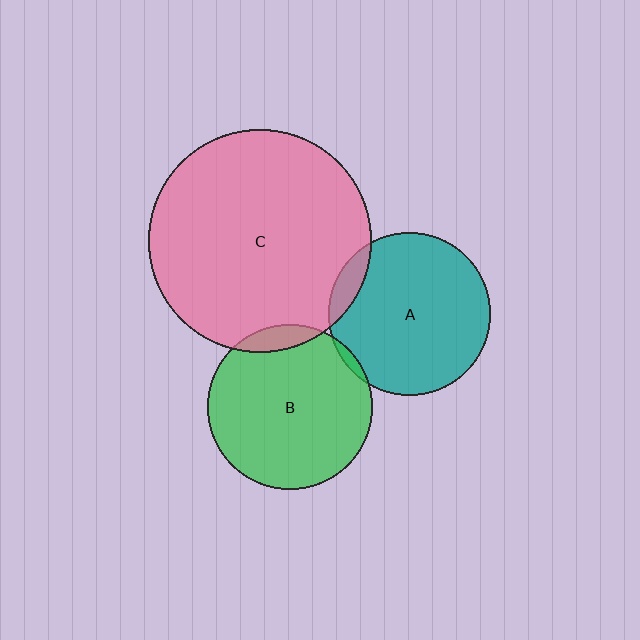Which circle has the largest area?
Circle C (pink).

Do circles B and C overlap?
Yes.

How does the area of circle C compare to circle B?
Approximately 1.8 times.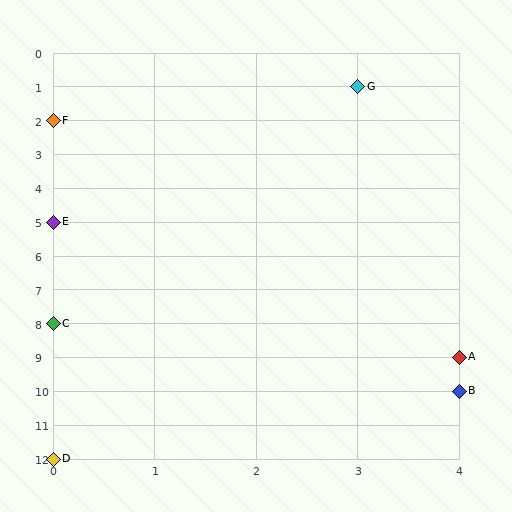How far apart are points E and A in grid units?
Points E and A are 4 columns and 4 rows apart (about 5.7 grid units diagonally).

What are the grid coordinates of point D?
Point D is at grid coordinates (0, 12).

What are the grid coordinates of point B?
Point B is at grid coordinates (4, 10).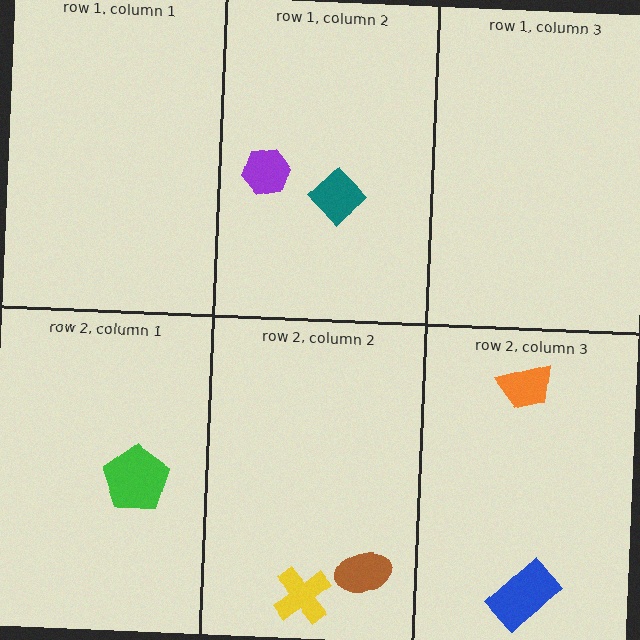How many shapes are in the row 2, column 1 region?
1.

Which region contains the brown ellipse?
The row 2, column 2 region.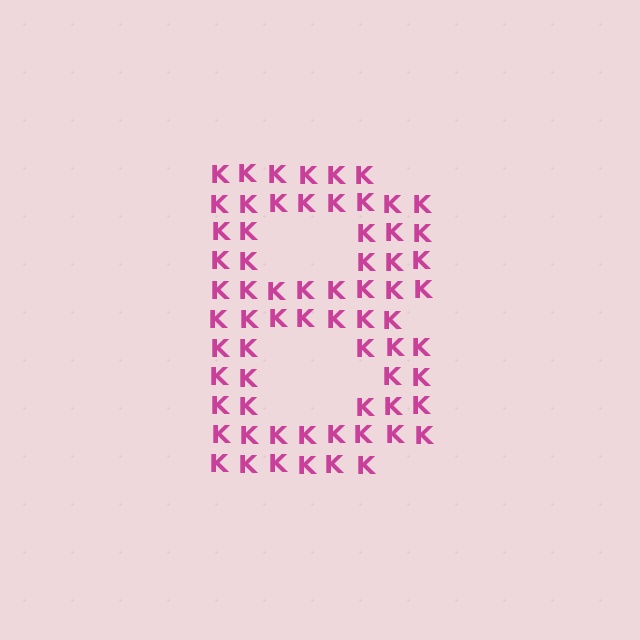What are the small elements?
The small elements are letter K's.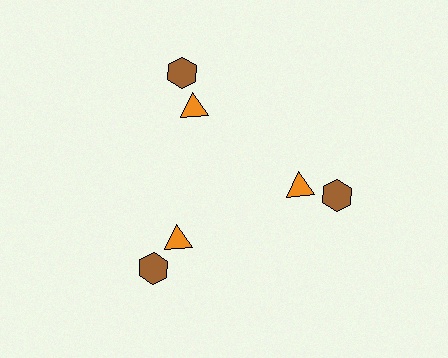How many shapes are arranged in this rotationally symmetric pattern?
There are 6 shapes, arranged in 3 groups of 2.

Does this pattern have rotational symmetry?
Yes, this pattern has 3-fold rotational symmetry. It looks the same after rotating 120 degrees around the center.